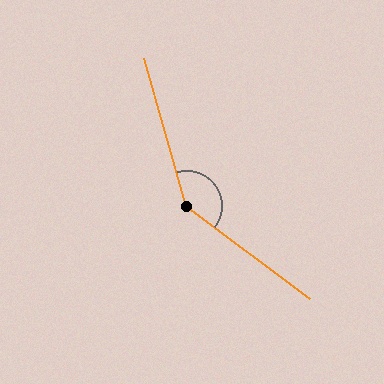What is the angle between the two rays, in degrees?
Approximately 143 degrees.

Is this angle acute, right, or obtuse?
It is obtuse.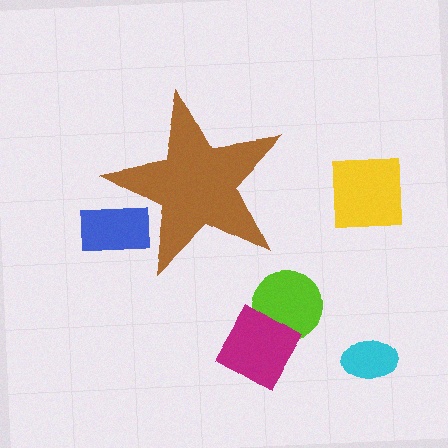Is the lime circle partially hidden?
No, the lime circle is fully visible.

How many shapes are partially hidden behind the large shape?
1 shape is partially hidden.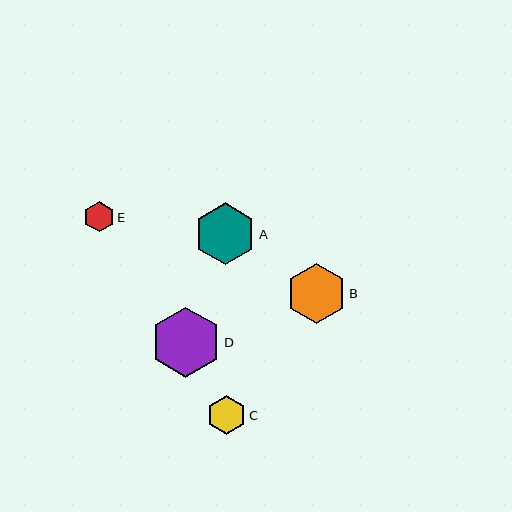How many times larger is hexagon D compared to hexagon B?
Hexagon D is approximately 1.2 times the size of hexagon B.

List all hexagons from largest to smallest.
From largest to smallest: D, A, B, C, E.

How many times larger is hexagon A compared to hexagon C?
Hexagon A is approximately 1.6 times the size of hexagon C.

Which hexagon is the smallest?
Hexagon E is the smallest with a size of approximately 30 pixels.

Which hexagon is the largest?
Hexagon D is the largest with a size of approximately 70 pixels.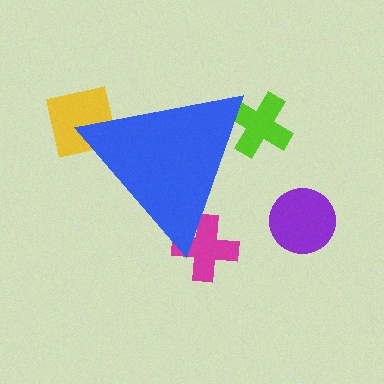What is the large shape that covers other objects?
A blue triangle.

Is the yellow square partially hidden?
Yes, the yellow square is partially hidden behind the blue triangle.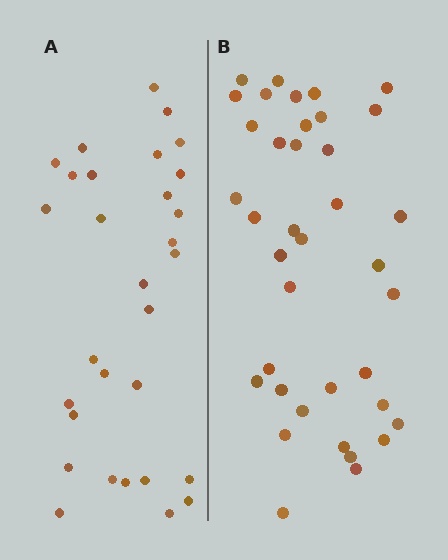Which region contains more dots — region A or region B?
Region B (the right region) has more dots.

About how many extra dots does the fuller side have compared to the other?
Region B has roughly 8 or so more dots than region A.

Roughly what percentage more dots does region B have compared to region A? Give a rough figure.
About 25% more.